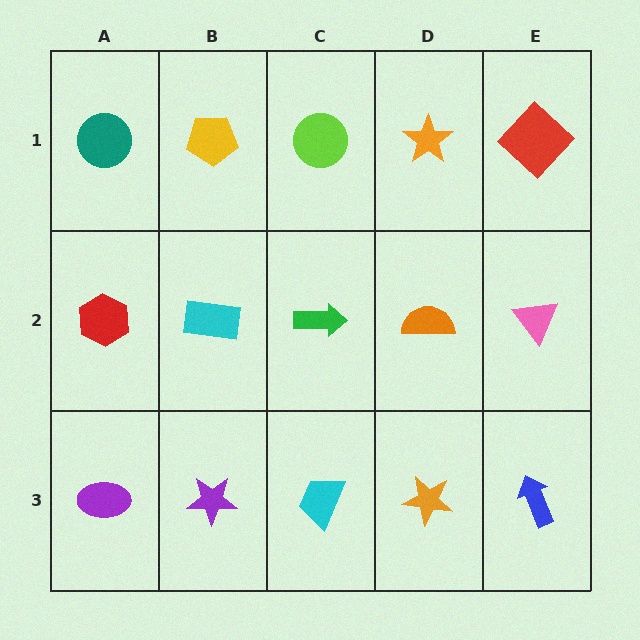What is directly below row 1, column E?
A pink triangle.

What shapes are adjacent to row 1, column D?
An orange semicircle (row 2, column D), a lime circle (row 1, column C), a red diamond (row 1, column E).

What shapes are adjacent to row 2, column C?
A lime circle (row 1, column C), a cyan trapezoid (row 3, column C), a cyan rectangle (row 2, column B), an orange semicircle (row 2, column D).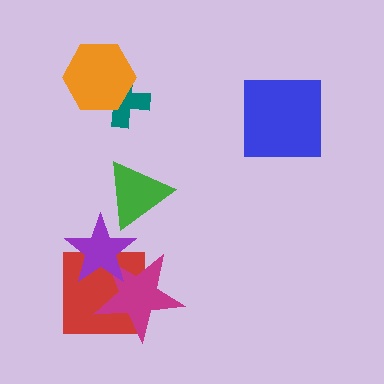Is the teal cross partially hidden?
Yes, it is partially covered by another shape.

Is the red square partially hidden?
Yes, it is partially covered by another shape.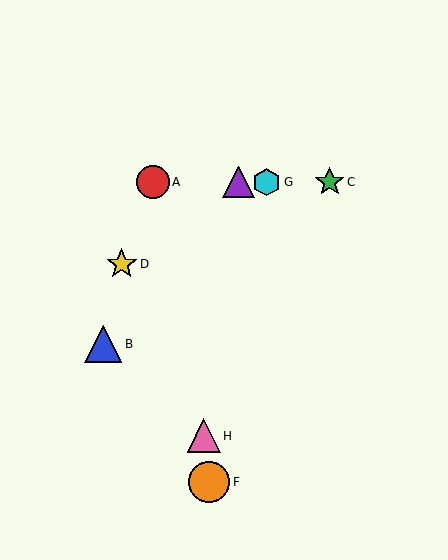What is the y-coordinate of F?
Object F is at y≈482.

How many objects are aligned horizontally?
4 objects (A, C, E, G) are aligned horizontally.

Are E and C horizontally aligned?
Yes, both are at y≈182.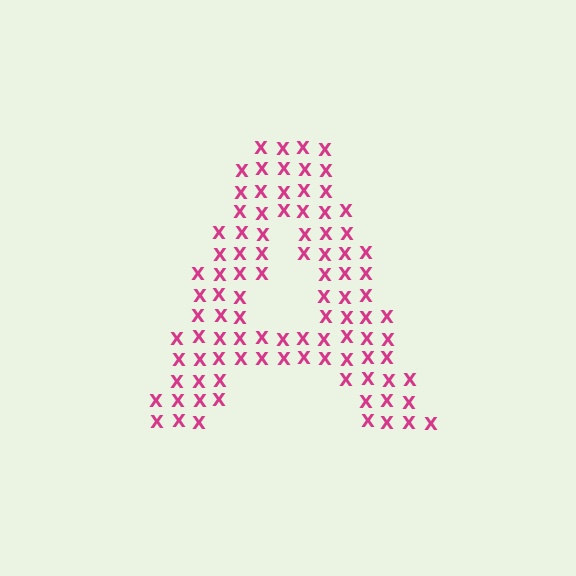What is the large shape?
The large shape is the letter A.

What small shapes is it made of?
It is made of small letter X's.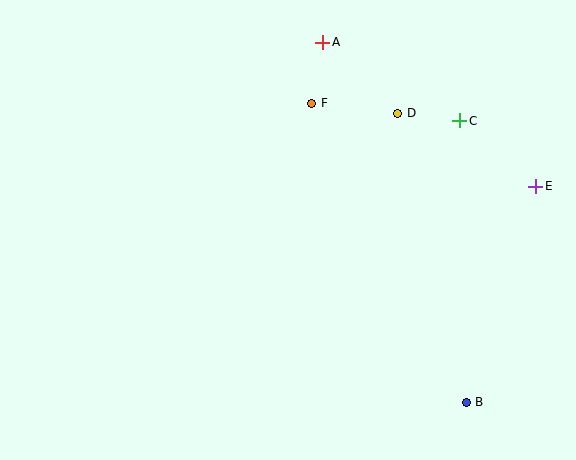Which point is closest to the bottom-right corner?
Point B is closest to the bottom-right corner.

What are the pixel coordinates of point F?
Point F is at (312, 103).